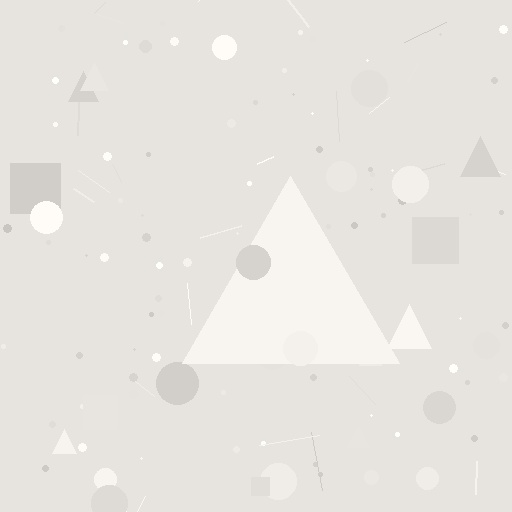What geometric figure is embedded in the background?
A triangle is embedded in the background.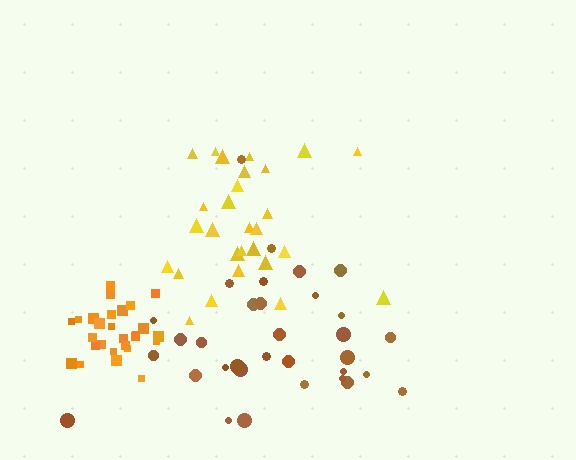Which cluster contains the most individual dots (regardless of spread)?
Brown (33).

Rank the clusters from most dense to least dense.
orange, brown, yellow.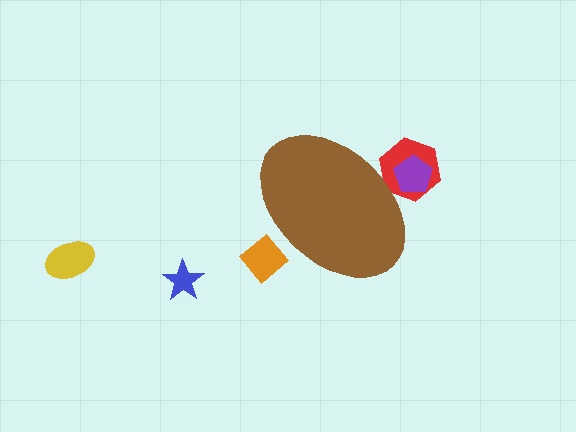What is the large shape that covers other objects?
A brown ellipse.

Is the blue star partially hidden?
No, the blue star is fully visible.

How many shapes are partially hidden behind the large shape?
3 shapes are partially hidden.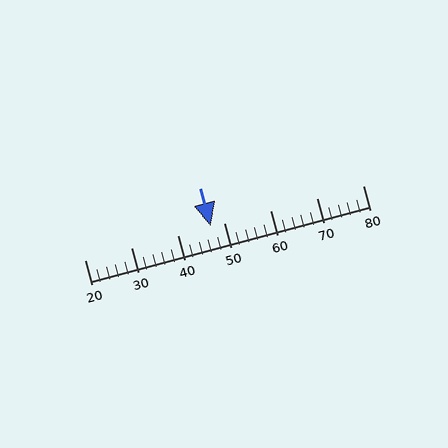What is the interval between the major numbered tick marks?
The major tick marks are spaced 10 units apart.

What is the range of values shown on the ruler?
The ruler shows values from 20 to 80.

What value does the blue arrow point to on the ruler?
The blue arrow points to approximately 47.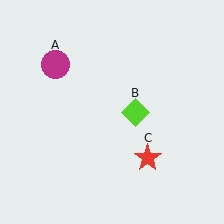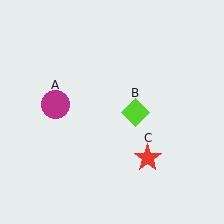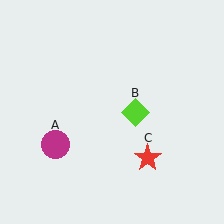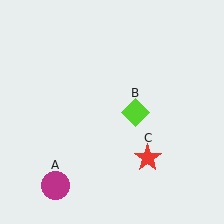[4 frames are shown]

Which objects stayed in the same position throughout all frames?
Lime diamond (object B) and red star (object C) remained stationary.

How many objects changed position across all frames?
1 object changed position: magenta circle (object A).